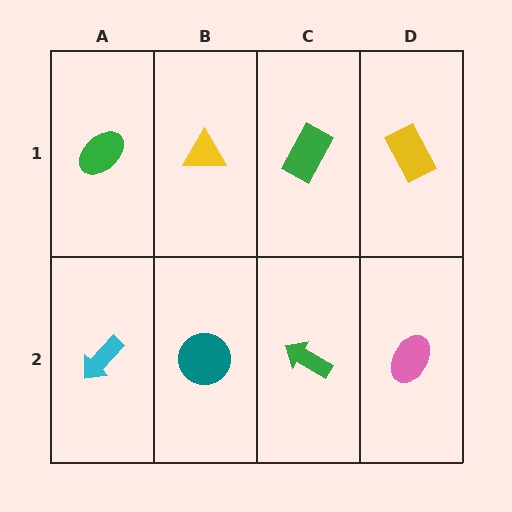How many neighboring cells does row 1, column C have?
3.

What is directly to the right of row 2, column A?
A teal circle.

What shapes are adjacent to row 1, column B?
A teal circle (row 2, column B), a green ellipse (row 1, column A), a green rectangle (row 1, column C).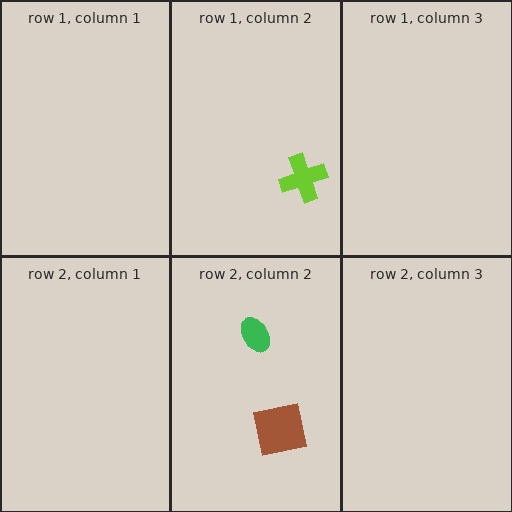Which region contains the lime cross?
The row 1, column 2 region.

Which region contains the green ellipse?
The row 2, column 2 region.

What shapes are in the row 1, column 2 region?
The lime cross.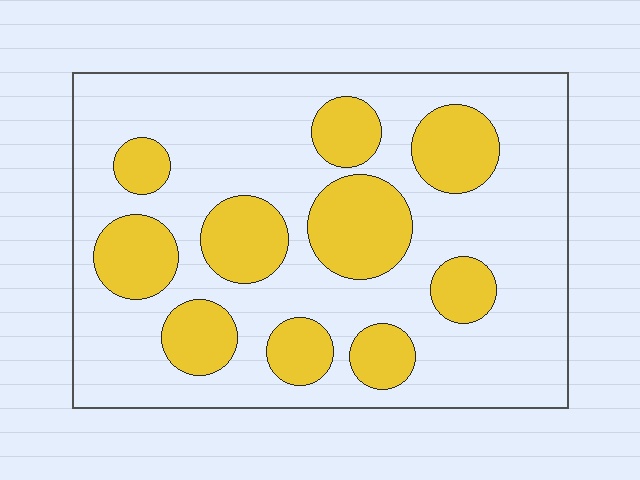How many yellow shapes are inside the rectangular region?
10.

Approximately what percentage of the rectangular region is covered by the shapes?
Approximately 30%.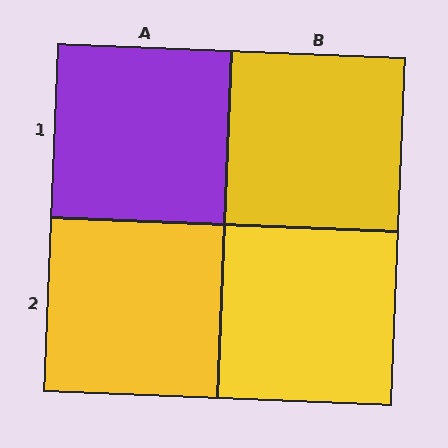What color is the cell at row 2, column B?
Yellow.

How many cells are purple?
1 cell is purple.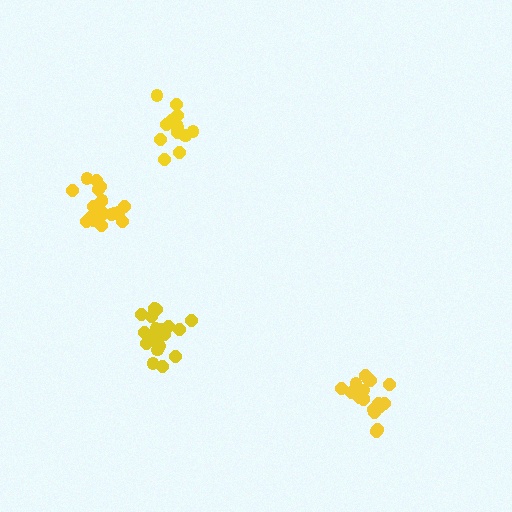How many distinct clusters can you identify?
There are 4 distinct clusters.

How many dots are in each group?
Group 1: 20 dots, Group 2: 15 dots, Group 3: 18 dots, Group 4: 19 dots (72 total).